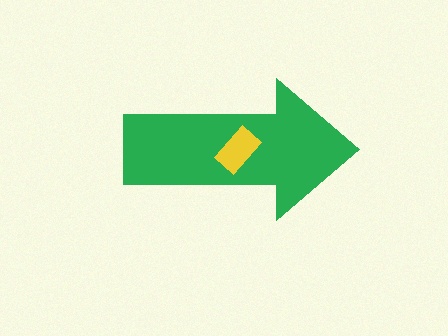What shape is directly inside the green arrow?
The yellow rectangle.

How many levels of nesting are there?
2.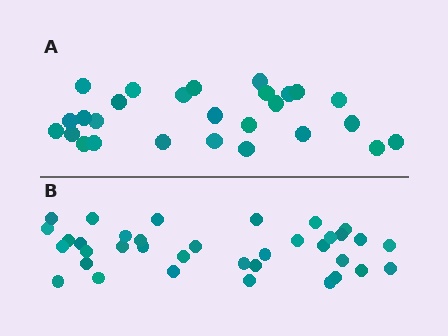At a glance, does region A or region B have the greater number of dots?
Region B (the bottom region) has more dots.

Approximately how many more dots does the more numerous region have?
Region B has roughly 8 or so more dots than region A.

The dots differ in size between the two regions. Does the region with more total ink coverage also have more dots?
No. Region A has more total ink coverage because its dots are larger, but region B actually contains more individual dots. Total area can be misleading — the number of items is what matters here.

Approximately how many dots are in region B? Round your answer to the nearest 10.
About 40 dots. (The exact count is 36, which rounds to 40.)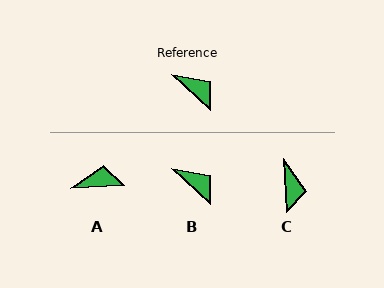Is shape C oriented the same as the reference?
No, it is off by about 43 degrees.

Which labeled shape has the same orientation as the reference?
B.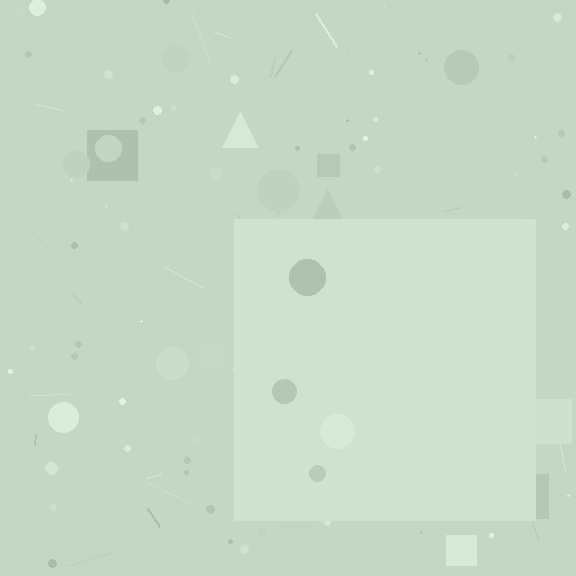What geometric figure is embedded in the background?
A square is embedded in the background.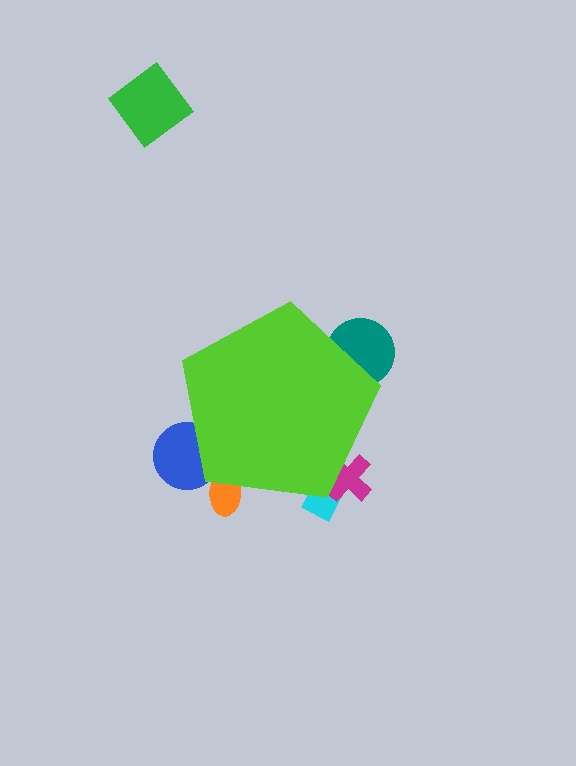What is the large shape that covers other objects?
A lime pentagon.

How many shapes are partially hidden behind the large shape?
5 shapes are partially hidden.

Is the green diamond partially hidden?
No, the green diamond is fully visible.